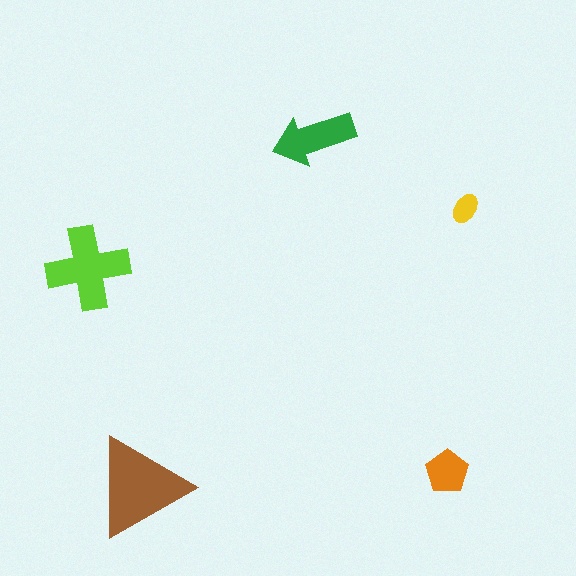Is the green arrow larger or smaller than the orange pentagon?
Larger.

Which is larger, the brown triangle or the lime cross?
The brown triangle.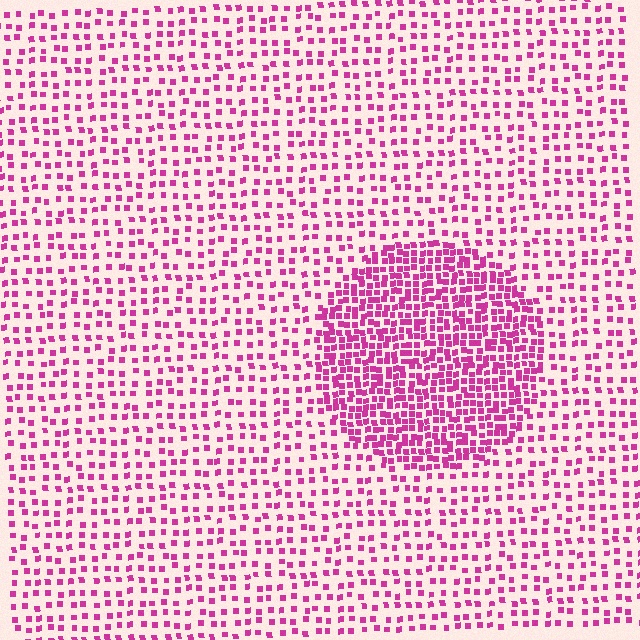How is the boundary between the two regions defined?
The boundary is defined by a change in element density (approximately 2.3x ratio). All elements are the same color, size, and shape.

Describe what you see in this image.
The image contains small magenta elements arranged at two different densities. A circle-shaped region is visible where the elements are more densely packed than the surrounding area.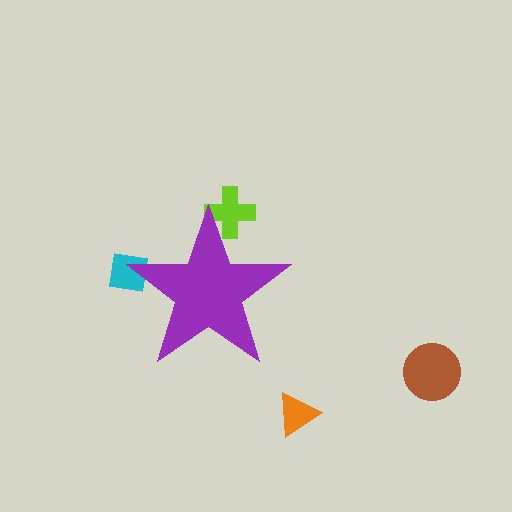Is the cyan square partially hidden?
Yes, the cyan square is partially hidden behind the purple star.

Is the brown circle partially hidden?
No, the brown circle is fully visible.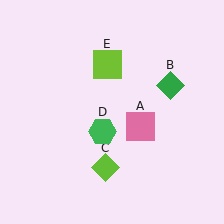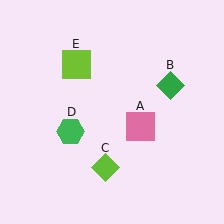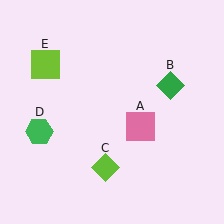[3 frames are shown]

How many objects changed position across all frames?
2 objects changed position: green hexagon (object D), lime square (object E).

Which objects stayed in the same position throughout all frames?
Pink square (object A) and green diamond (object B) and lime diamond (object C) remained stationary.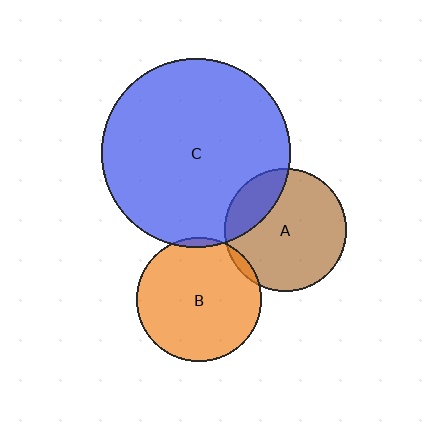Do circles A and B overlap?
Yes.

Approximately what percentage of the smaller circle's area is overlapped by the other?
Approximately 5%.